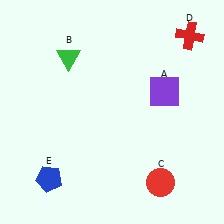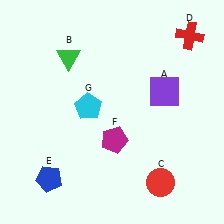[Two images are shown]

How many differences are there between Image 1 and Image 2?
There are 2 differences between the two images.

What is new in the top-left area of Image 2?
A cyan pentagon (G) was added in the top-left area of Image 2.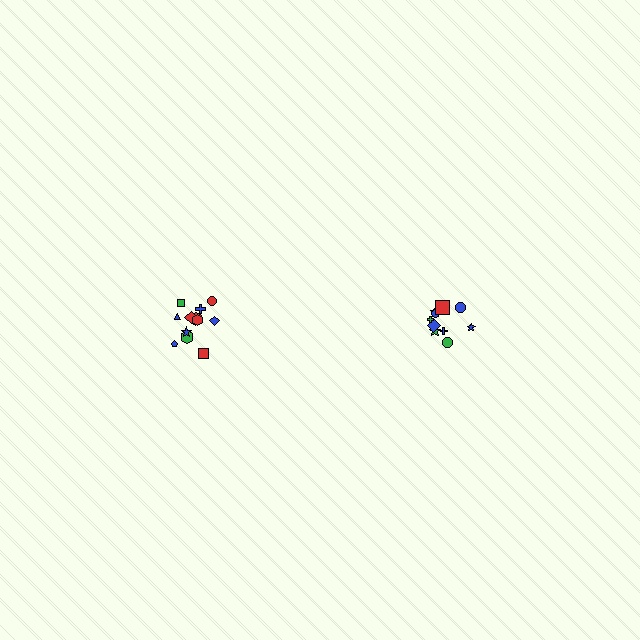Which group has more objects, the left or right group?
The left group.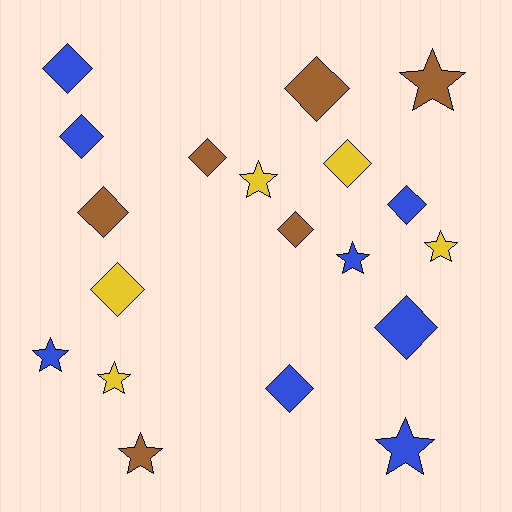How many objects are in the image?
There are 19 objects.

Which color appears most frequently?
Blue, with 8 objects.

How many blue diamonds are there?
There are 5 blue diamonds.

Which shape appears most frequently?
Diamond, with 11 objects.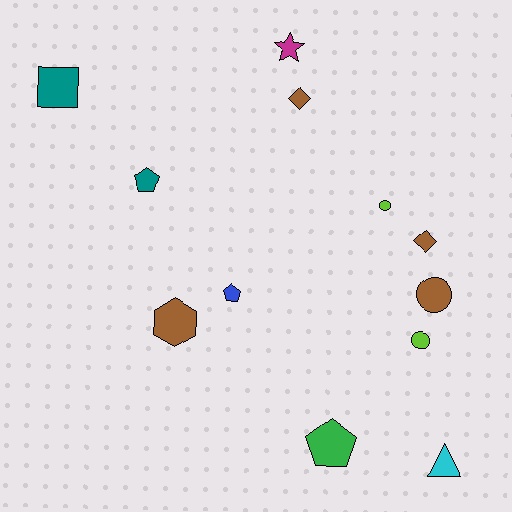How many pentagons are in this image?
There are 3 pentagons.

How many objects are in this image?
There are 12 objects.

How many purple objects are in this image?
There are no purple objects.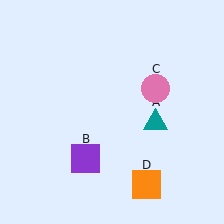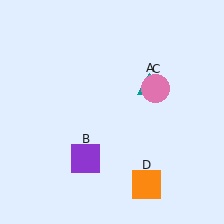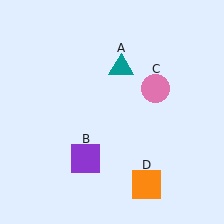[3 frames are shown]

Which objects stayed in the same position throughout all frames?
Purple square (object B) and pink circle (object C) and orange square (object D) remained stationary.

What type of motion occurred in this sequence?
The teal triangle (object A) rotated counterclockwise around the center of the scene.